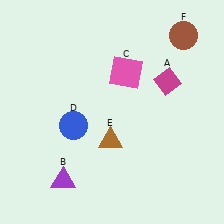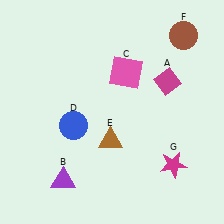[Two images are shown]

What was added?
A magenta star (G) was added in Image 2.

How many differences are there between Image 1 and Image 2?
There is 1 difference between the two images.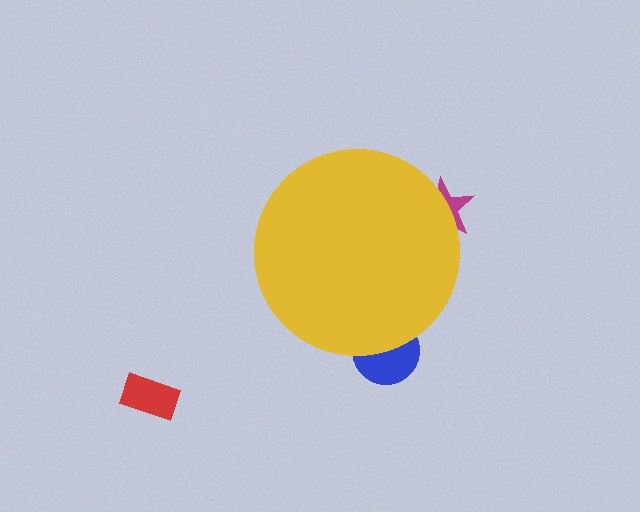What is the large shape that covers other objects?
A yellow circle.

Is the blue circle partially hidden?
Yes, the blue circle is partially hidden behind the yellow circle.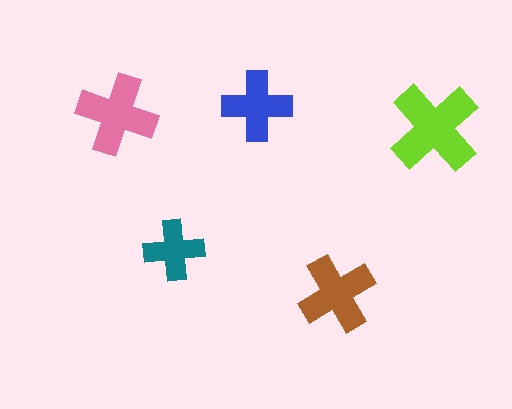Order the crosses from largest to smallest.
the lime one, the pink one, the brown one, the blue one, the teal one.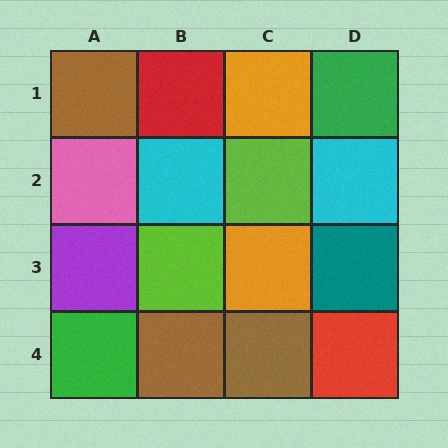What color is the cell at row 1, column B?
Red.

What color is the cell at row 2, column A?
Pink.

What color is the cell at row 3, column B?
Lime.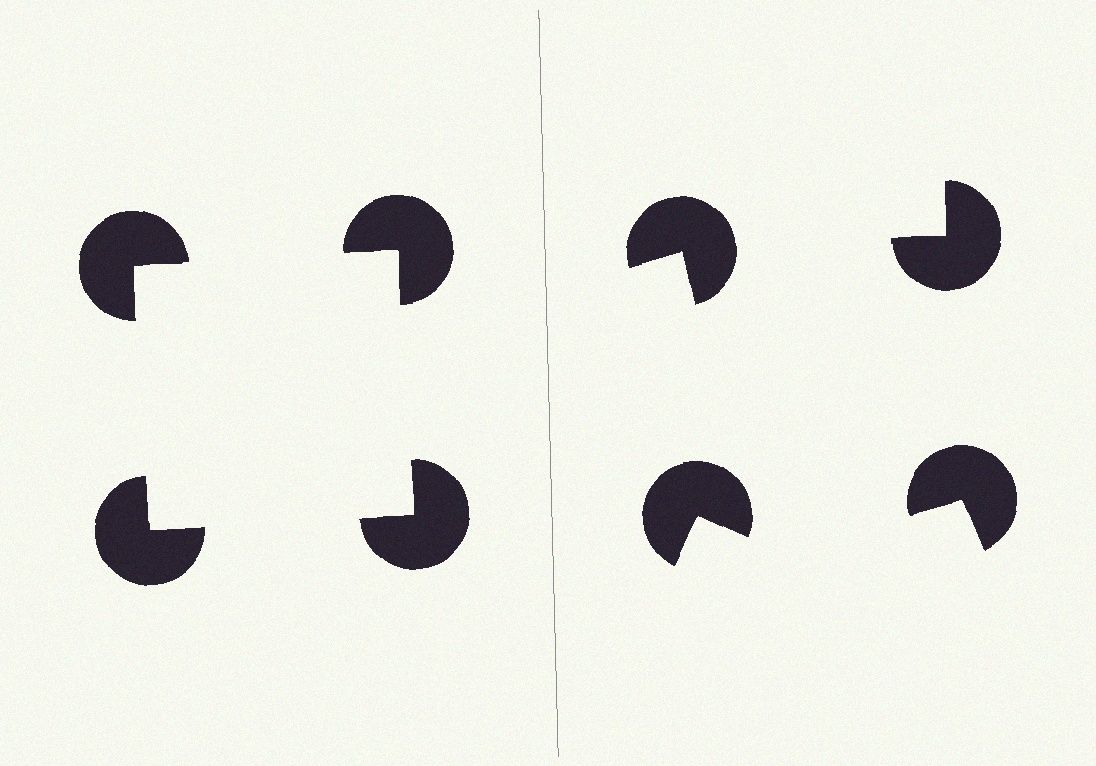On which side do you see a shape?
An illusory square appears on the left side. On the right side the wedge cuts are rotated, so no coherent shape forms.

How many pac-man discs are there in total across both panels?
8 — 4 on each side.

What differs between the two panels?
The pac-man discs are positioned identically on both sides; only the wedge orientations differ. On the left they align to a square; on the right they are misaligned.